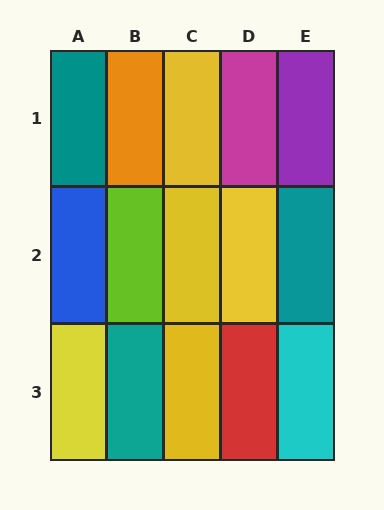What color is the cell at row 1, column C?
Yellow.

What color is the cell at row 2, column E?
Teal.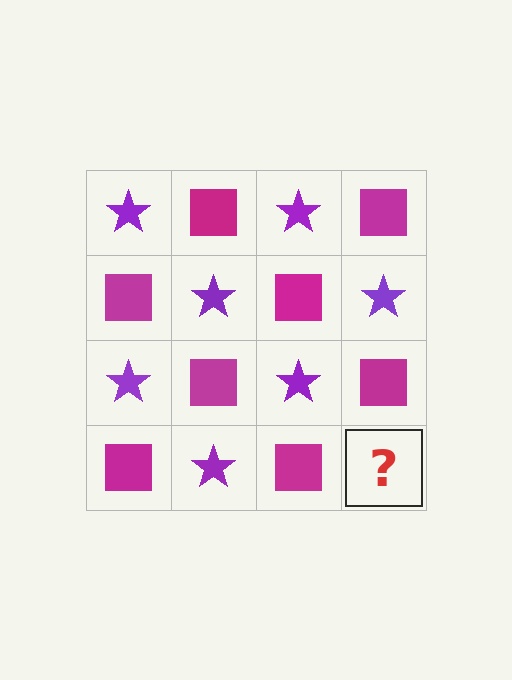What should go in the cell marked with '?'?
The missing cell should contain a purple star.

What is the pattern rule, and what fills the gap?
The rule is that it alternates purple star and magenta square in a checkerboard pattern. The gap should be filled with a purple star.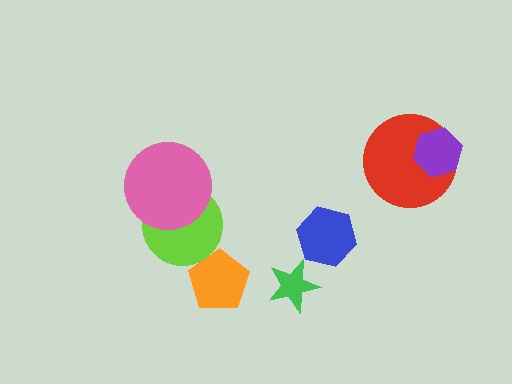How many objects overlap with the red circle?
1 object overlaps with the red circle.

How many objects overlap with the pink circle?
1 object overlaps with the pink circle.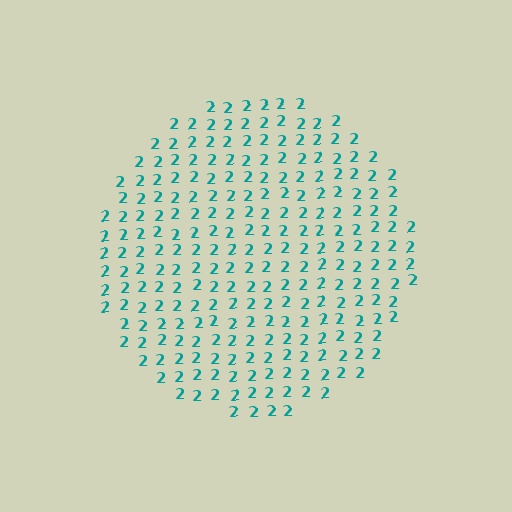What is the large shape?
The large shape is a circle.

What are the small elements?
The small elements are digit 2's.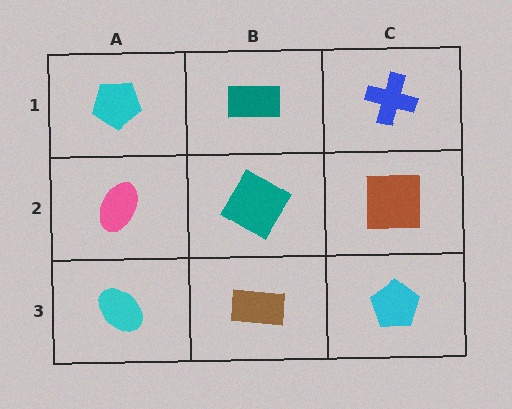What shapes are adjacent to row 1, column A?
A pink ellipse (row 2, column A), a teal rectangle (row 1, column B).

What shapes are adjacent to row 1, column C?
A brown square (row 2, column C), a teal rectangle (row 1, column B).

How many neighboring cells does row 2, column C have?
3.